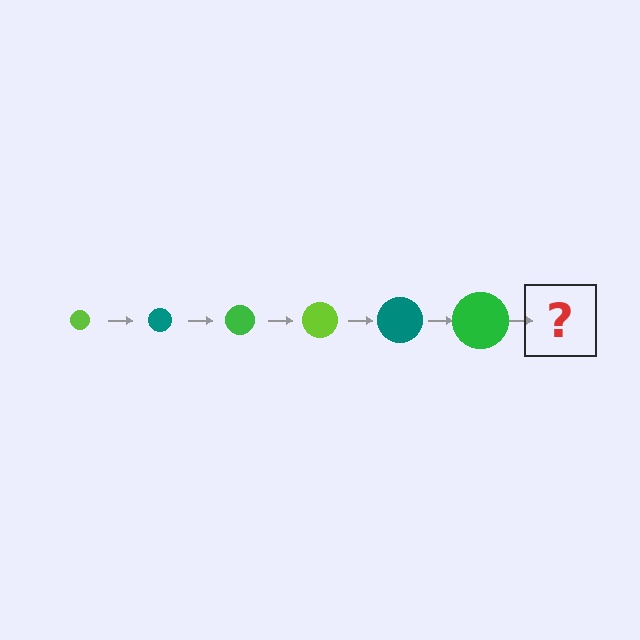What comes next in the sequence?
The next element should be a lime circle, larger than the previous one.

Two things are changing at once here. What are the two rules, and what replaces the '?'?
The two rules are that the circle grows larger each step and the color cycles through lime, teal, and green. The '?' should be a lime circle, larger than the previous one.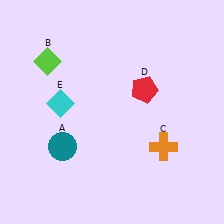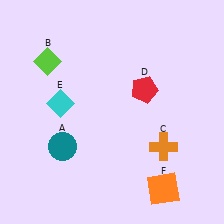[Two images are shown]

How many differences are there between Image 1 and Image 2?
There is 1 difference between the two images.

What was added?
An orange square (F) was added in Image 2.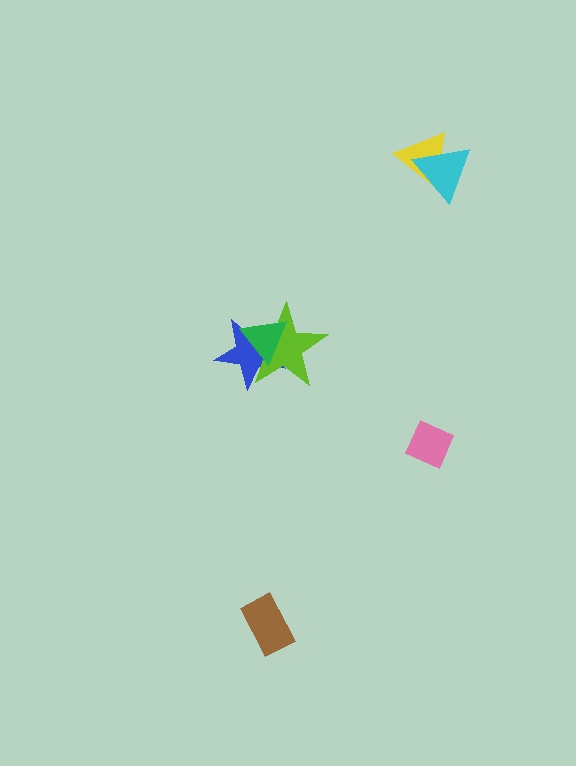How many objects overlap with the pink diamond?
0 objects overlap with the pink diamond.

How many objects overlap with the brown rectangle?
0 objects overlap with the brown rectangle.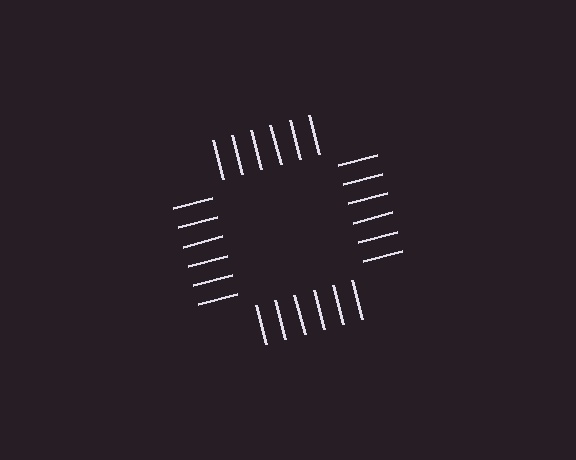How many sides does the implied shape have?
4 sides — the line-ends trace a square.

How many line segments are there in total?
24 — 6 along each of the 4 edges.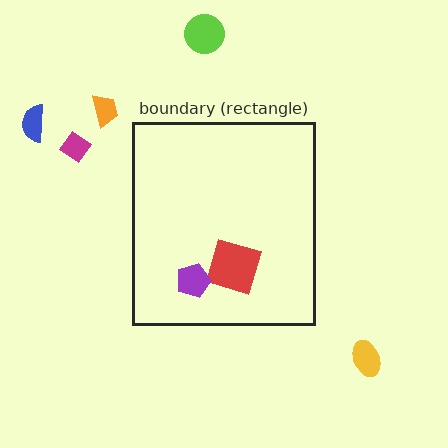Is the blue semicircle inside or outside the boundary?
Outside.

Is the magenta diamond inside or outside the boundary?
Outside.